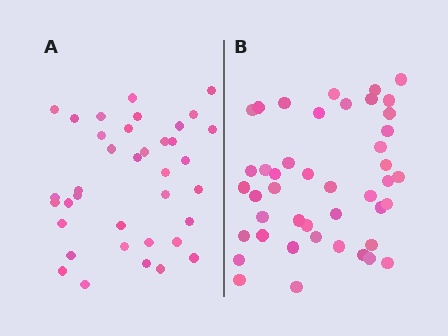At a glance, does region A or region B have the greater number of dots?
Region B (the right region) has more dots.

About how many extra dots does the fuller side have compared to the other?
Region B has roughly 8 or so more dots than region A.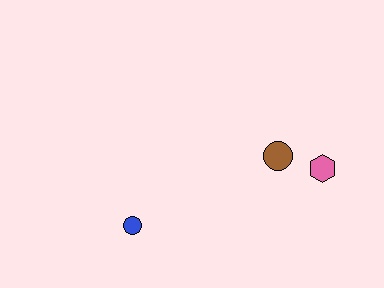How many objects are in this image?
There are 3 objects.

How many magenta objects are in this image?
There are no magenta objects.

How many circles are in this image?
There are 2 circles.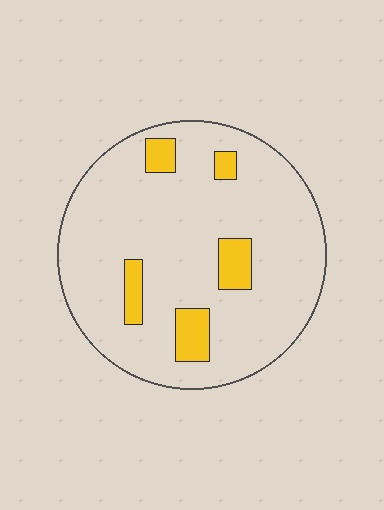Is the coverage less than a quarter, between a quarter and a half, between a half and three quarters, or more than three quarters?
Less than a quarter.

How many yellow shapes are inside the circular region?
5.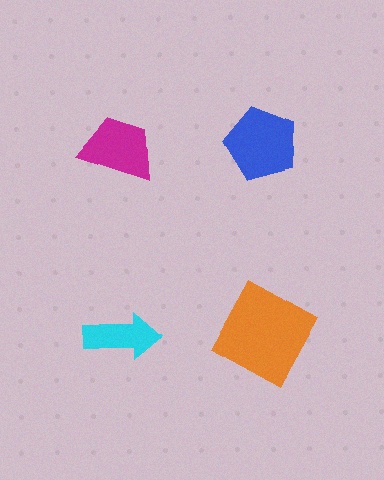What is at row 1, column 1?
A magenta trapezoid.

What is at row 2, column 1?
A cyan arrow.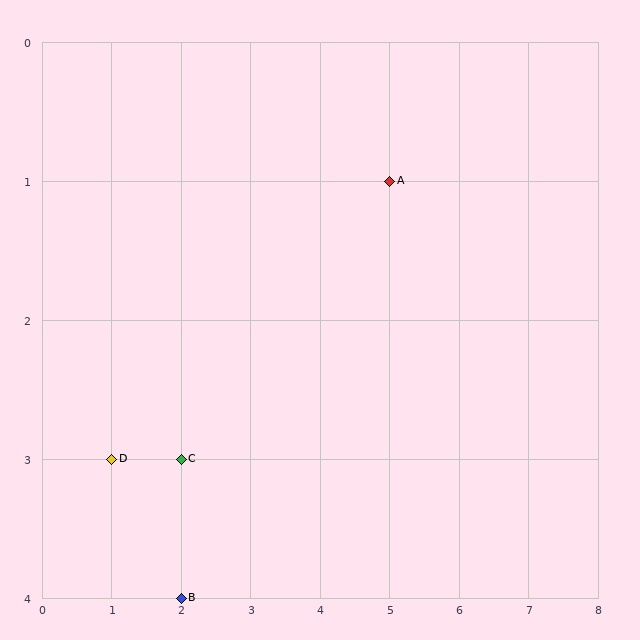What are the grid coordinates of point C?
Point C is at grid coordinates (2, 3).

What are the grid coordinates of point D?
Point D is at grid coordinates (1, 3).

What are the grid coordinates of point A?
Point A is at grid coordinates (5, 1).